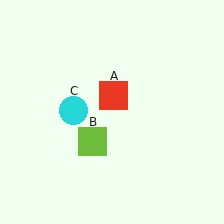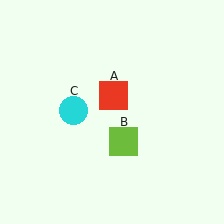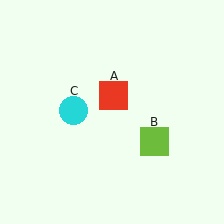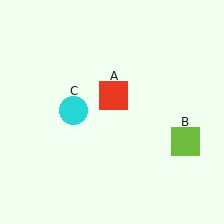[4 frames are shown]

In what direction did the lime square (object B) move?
The lime square (object B) moved right.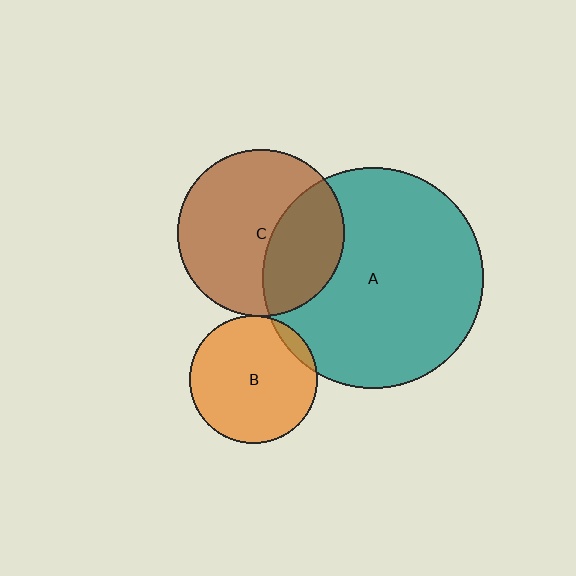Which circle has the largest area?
Circle A (teal).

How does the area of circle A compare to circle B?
Approximately 3.0 times.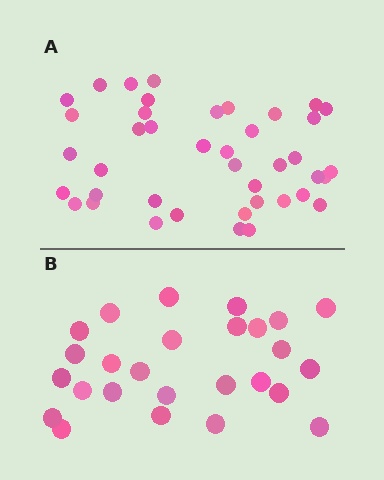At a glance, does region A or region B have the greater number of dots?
Region A (the top region) has more dots.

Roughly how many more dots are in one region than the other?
Region A has approximately 15 more dots than region B.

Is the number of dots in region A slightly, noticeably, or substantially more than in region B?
Region A has substantially more. The ratio is roughly 1.6 to 1.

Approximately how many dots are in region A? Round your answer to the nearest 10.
About 40 dots. (The exact count is 41, which rounds to 40.)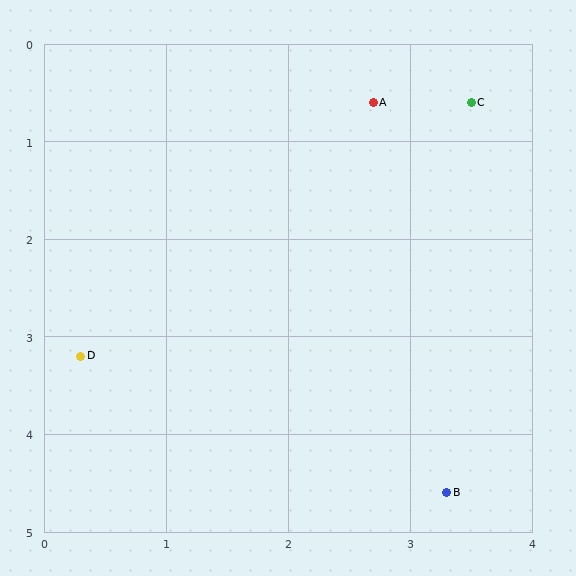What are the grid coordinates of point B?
Point B is at approximately (3.3, 4.6).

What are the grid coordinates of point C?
Point C is at approximately (3.5, 0.6).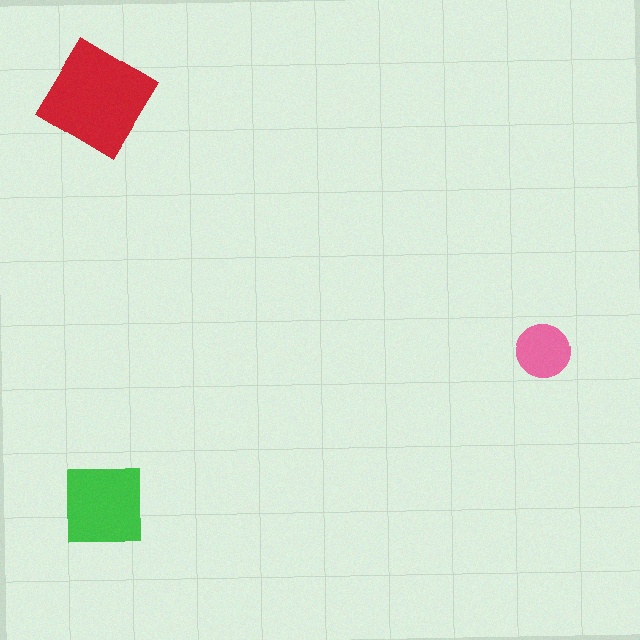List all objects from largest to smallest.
The red diamond, the green square, the pink circle.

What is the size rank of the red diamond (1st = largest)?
1st.